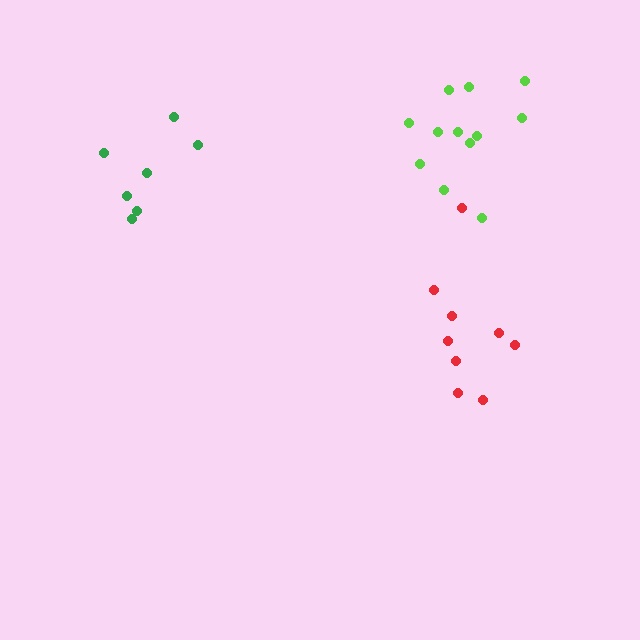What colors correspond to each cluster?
The clusters are colored: green, red, lime.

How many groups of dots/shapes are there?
There are 3 groups.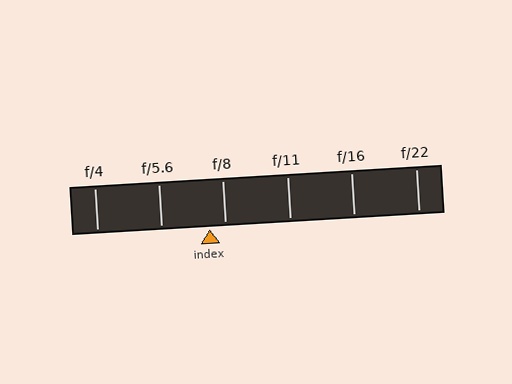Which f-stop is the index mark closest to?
The index mark is closest to f/8.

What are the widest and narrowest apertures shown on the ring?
The widest aperture shown is f/4 and the narrowest is f/22.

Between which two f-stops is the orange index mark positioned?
The index mark is between f/5.6 and f/8.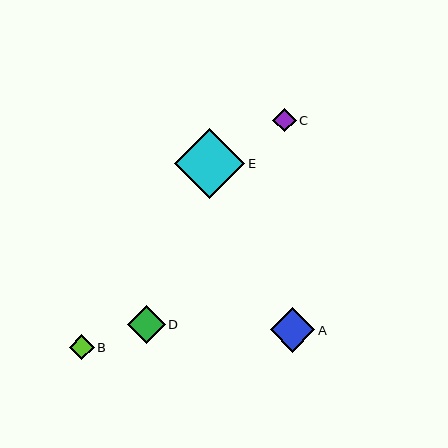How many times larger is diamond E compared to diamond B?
Diamond E is approximately 2.8 times the size of diamond B.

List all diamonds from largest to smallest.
From largest to smallest: E, A, D, B, C.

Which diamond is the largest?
Diamond E is the largest with a size of approximately 70 pixels.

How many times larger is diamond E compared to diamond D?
Diamond E is approximately 1.9 times the size of diamond D.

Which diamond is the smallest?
Diamond C is the smallest with a size of approximately 24 pixels.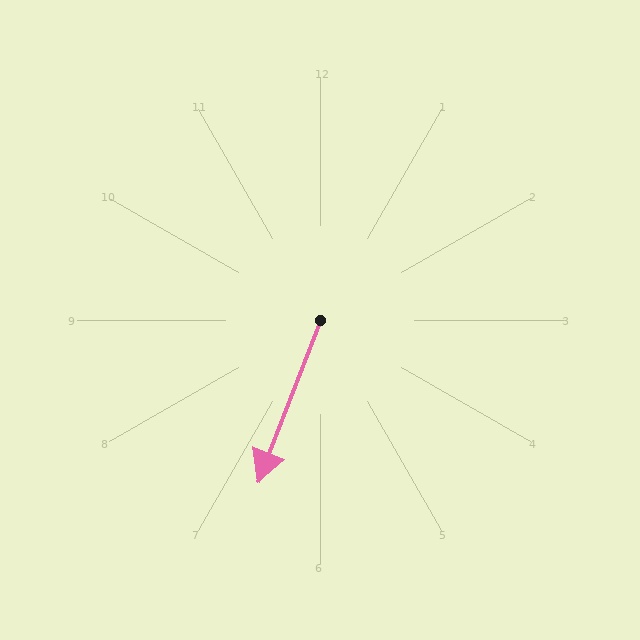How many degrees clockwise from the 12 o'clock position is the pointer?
Approximately 201 degrees.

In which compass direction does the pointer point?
South.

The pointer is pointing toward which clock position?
Roughly 7 o'clock.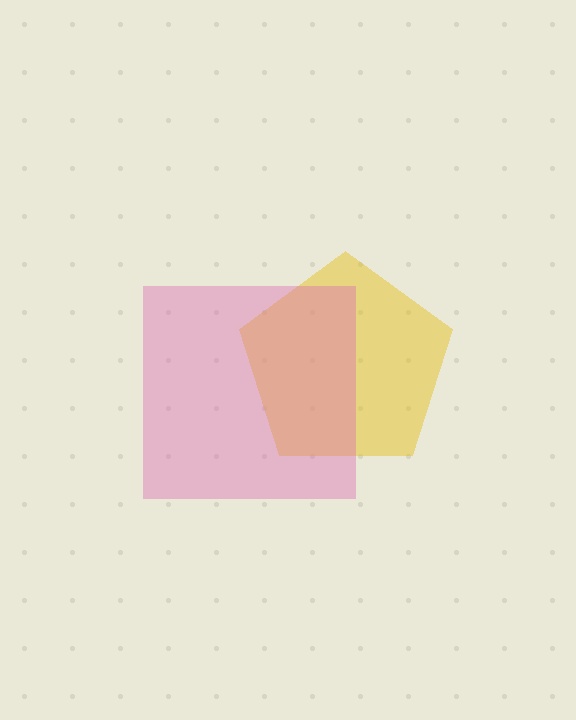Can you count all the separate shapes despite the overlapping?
Yes, there are 2 separate shapes.